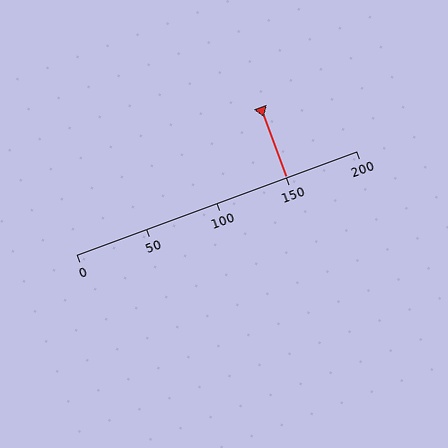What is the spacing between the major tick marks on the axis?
The major ticks are spaced 50 apart.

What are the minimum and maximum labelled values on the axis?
The axis runs from 0 to 200.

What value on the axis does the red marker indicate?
The marker indicates approximately 150.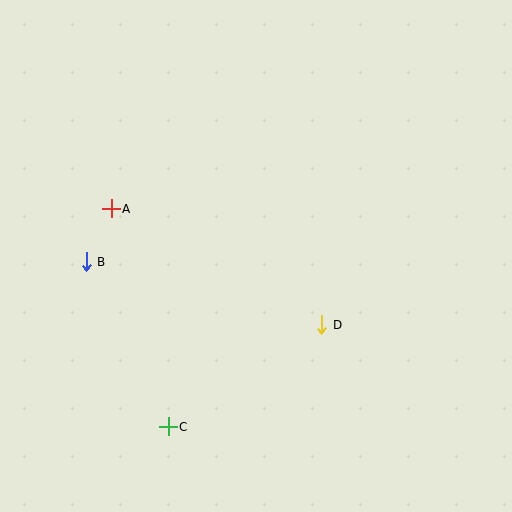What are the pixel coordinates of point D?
Point D is at (322, 325).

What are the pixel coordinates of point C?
Point C is at (168, 427).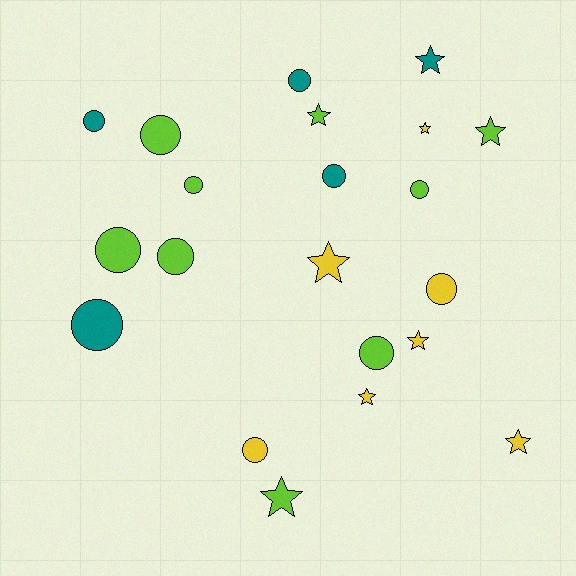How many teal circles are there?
There are 4 teal circles.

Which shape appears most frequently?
Circle, with 12 objects.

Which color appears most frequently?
Lime, with 9 objects.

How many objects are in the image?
There are 21 objects.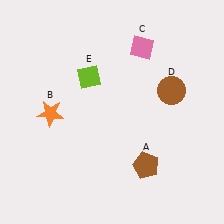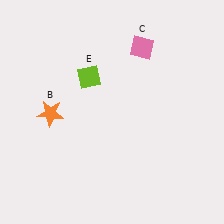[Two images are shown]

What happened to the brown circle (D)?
The brown circle (D) was removed in Image 2. It was in the top-right area of Image 1.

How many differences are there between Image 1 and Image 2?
There are 2 differences between the two images.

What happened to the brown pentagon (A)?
The brown pentagon (A) was removed in Image 2. It was in the bottom-right area of Image 1.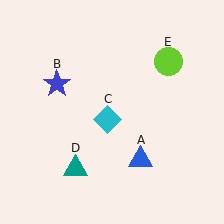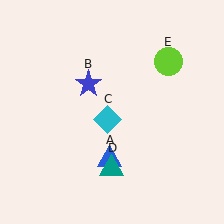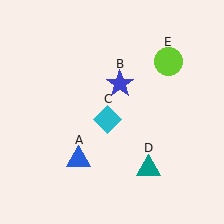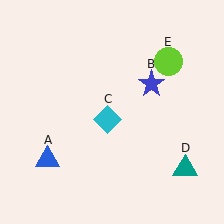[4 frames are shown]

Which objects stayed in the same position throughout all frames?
Cyan diamond (object C) and lime circle (object E) remained stationary.